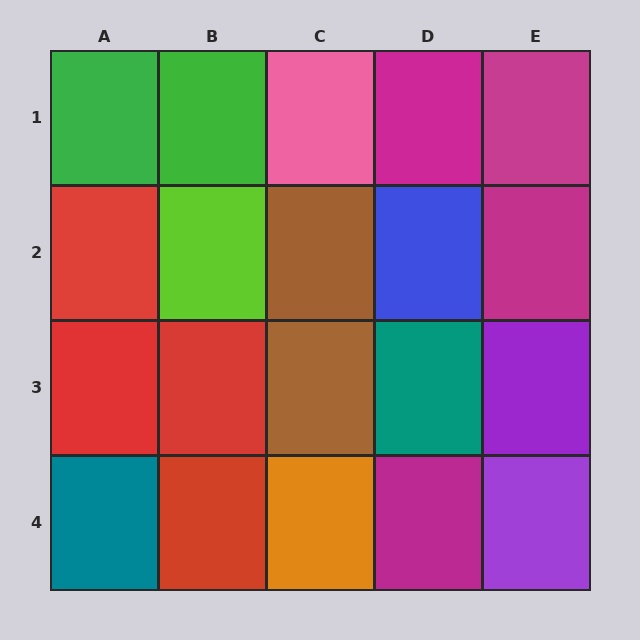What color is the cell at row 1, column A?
Green.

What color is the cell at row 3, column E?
Purple.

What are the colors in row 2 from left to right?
Red, lime, brown, blue, magenta.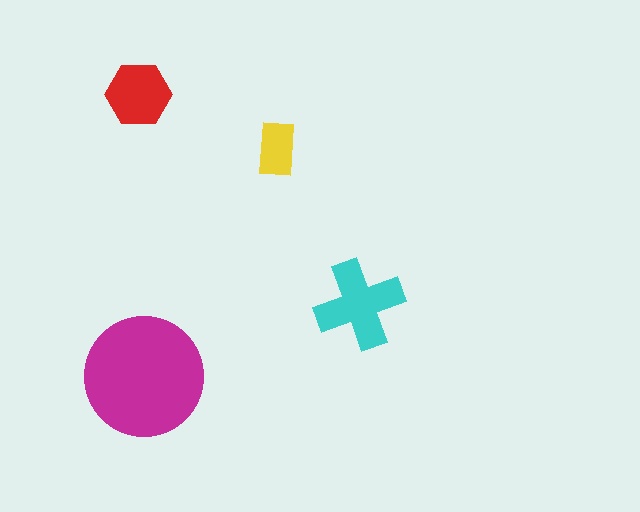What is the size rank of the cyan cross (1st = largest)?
2nd.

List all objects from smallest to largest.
The yellow rectangle, the red hexagon, the cyan cross, the magenta circle.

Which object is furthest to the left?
The red hexagon is leftmost.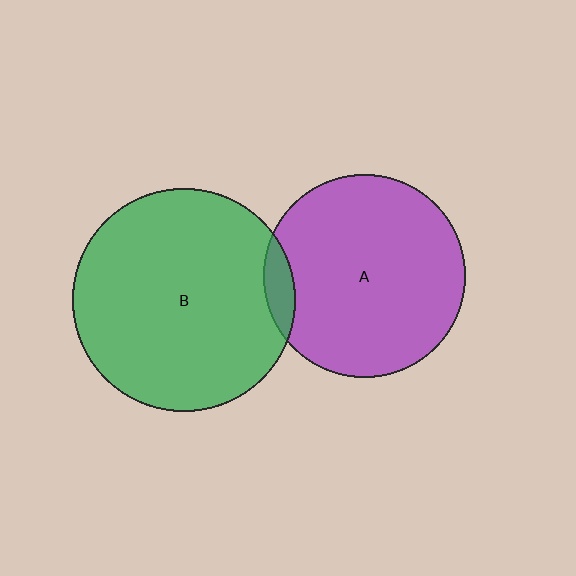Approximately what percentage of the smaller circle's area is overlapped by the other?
Approximately 5%.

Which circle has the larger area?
Circle B (green).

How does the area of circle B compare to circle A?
Approximately 1.2 times.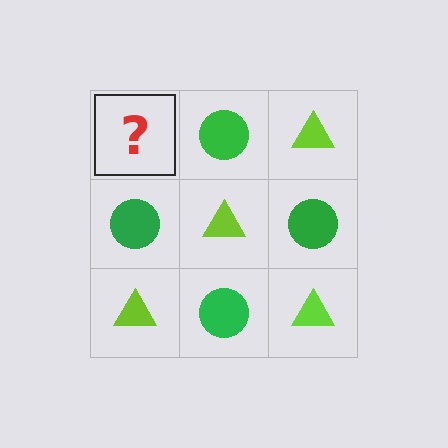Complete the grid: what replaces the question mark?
The question mark should be replaced with a lime triangle.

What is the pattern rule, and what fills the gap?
The rule is that it alternates lime triangle and green circle in a checkerboard pattern. The gap should be filled with a lime triangle.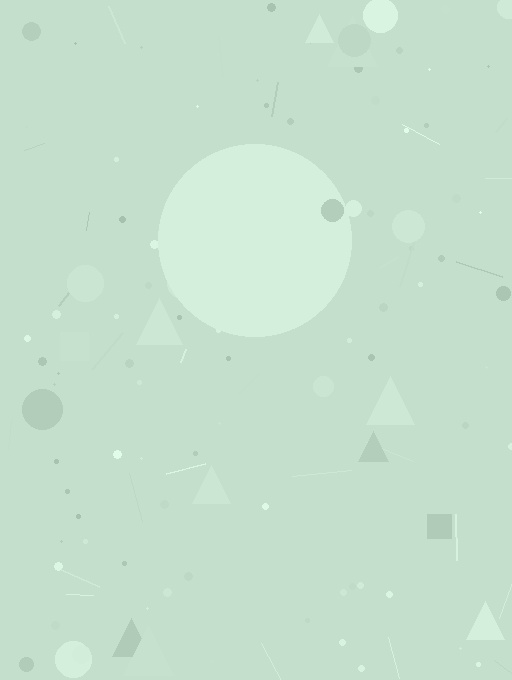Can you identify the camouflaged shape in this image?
The camouflaged shape is a circle.